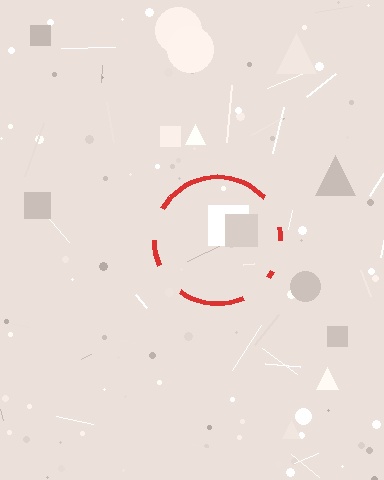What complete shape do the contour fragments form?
The contour fragments form a circle.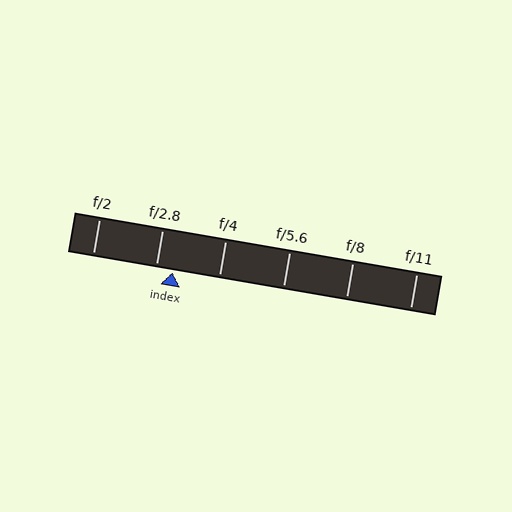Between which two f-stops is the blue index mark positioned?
The index mark is between f/2.8 and f/4.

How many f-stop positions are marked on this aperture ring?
There are 6 f-stop positions marked.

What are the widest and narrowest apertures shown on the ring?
The widest aperture shown is f/2 and the narrowest is f/11.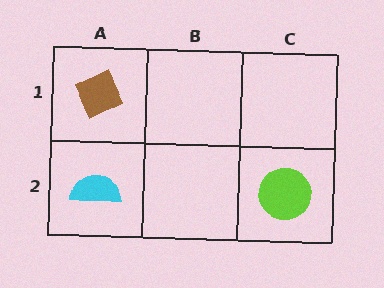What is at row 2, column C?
A lime circle.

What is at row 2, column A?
A cyan semicircle.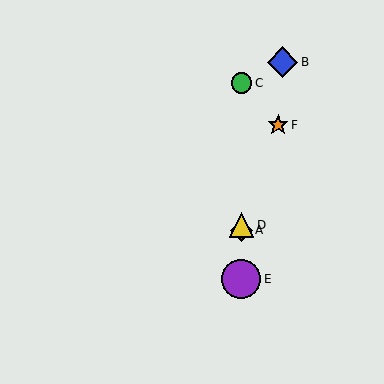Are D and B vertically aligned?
No, D is at x≈241 and B is at x≈283.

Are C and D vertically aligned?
Yes, both are at x≈241.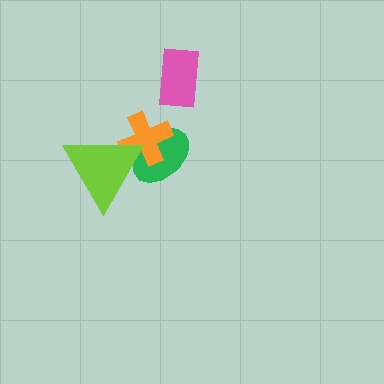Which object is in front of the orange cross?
The lime triangle is in front of the orange cross.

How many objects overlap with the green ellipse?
2 objects overlap with the green ellipse.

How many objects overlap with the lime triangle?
2 objects overlap with the lime triangle.